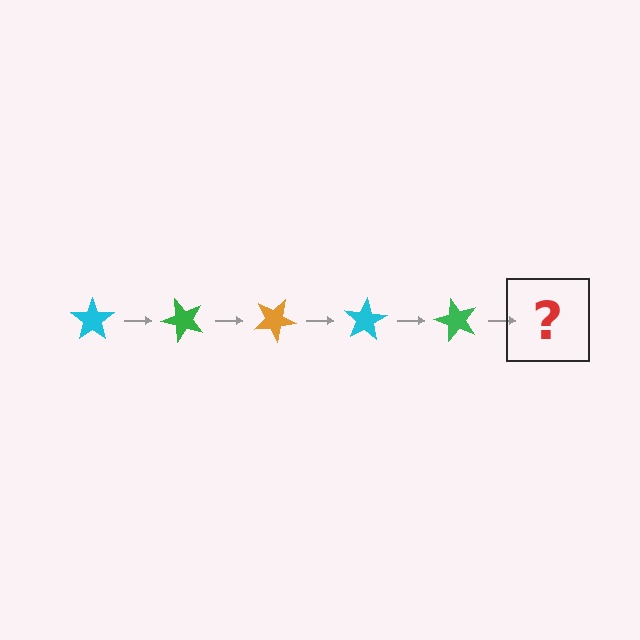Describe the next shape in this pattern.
It should be an orange star, rotated 250 degrees from the start.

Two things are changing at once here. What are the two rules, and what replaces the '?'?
The two rules are that it rotates 50 degrees each step and the color cycles through cyan, green, and orange. The '?' should be an orange star, rotated 250 degrees from the start.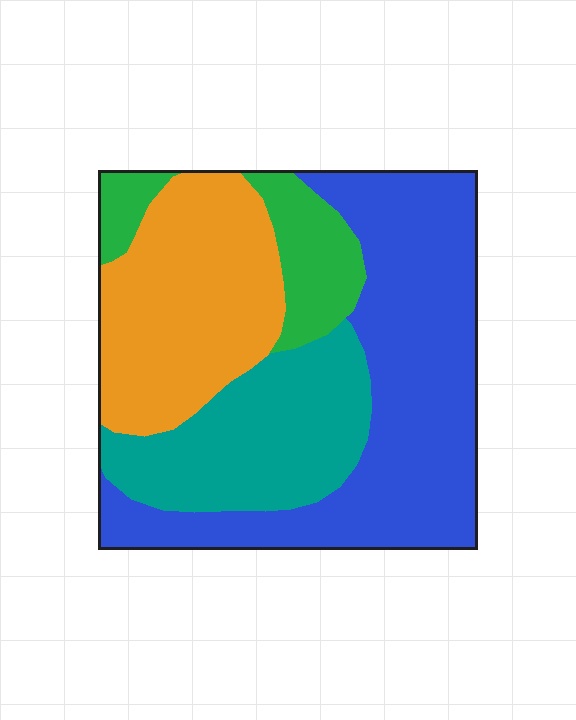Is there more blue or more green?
Blue.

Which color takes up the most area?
Blue, at roughly 40%.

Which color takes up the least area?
Green, at roughly 10%.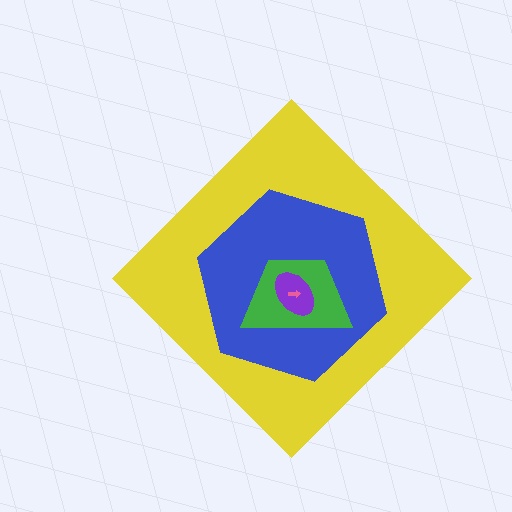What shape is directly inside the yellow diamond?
The blue hexagon.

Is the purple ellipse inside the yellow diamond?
Yes.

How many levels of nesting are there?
5.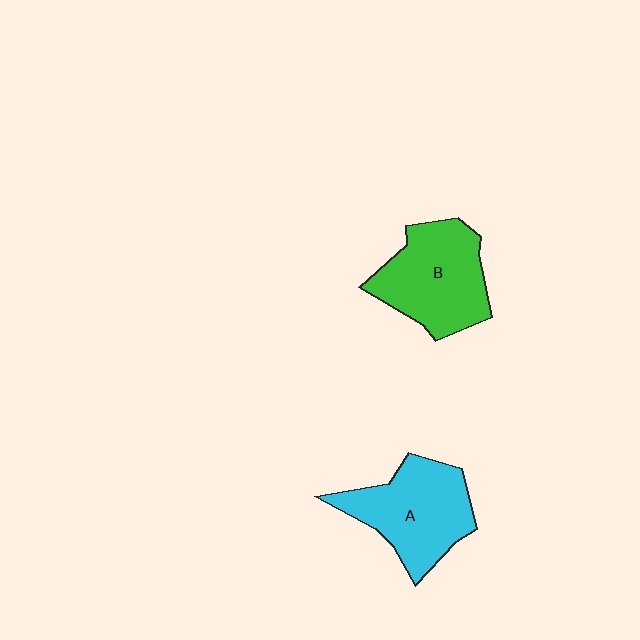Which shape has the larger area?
Shape B (green).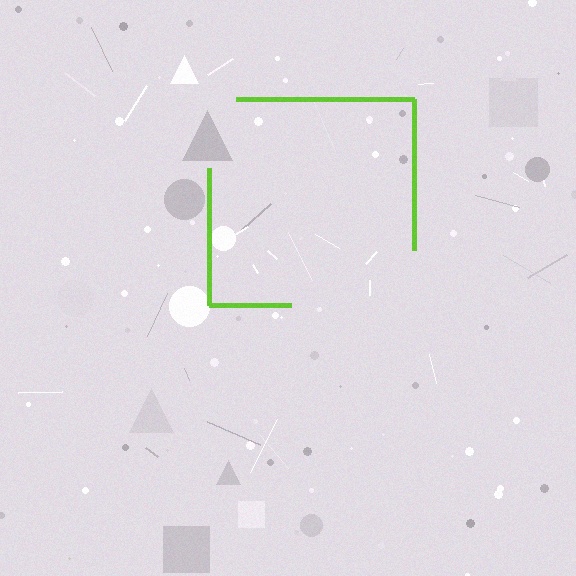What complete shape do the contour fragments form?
The contour fragments form a square.